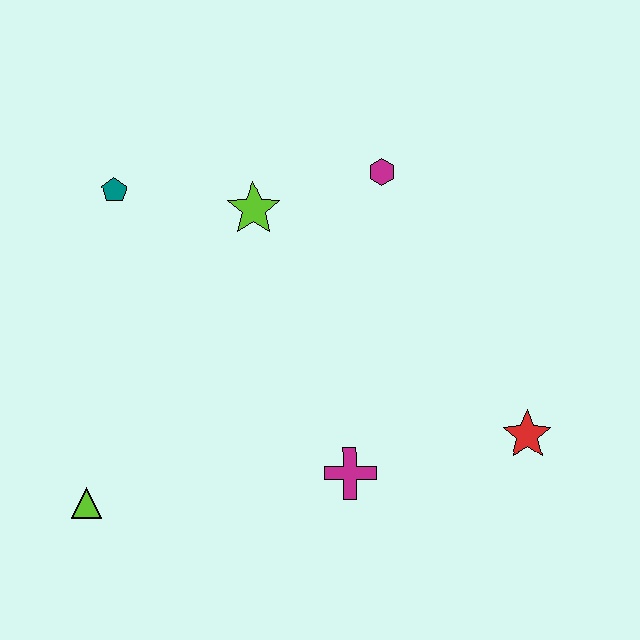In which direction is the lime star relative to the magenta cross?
The lime star is above the magenta cross.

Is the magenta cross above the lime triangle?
Yes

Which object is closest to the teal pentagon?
The lime star is closest to the teal pentagon.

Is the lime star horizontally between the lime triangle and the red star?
Yes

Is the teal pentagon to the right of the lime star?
No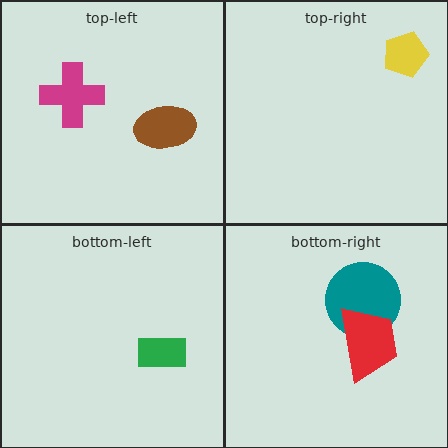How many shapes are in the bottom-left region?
1.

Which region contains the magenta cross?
The top-left region.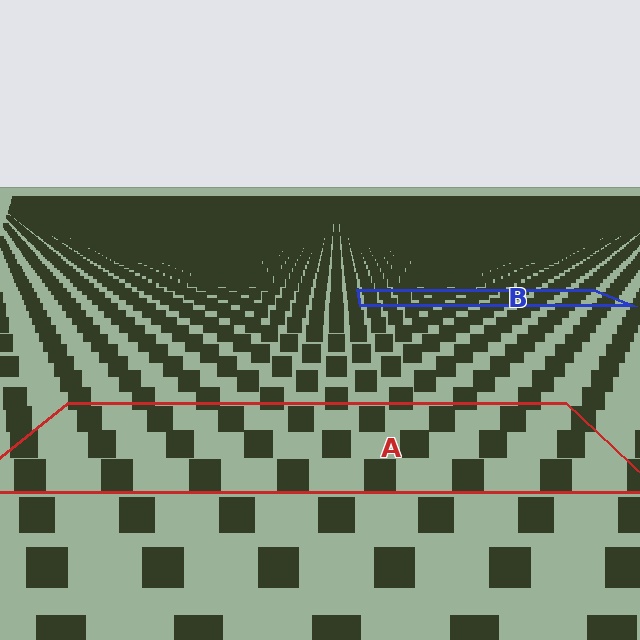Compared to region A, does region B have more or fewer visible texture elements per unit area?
Region B has more texture elements per unit area — they are packed more densely because it is farther away.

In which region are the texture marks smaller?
The texture marks are smaller in region B, because it is farther away.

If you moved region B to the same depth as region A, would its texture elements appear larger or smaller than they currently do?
They would appear larger. At a closer depth, the same texture elements are projected at a bigger on-screen size.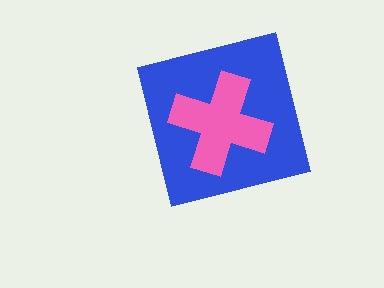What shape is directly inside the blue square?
The pink cross.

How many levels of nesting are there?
2.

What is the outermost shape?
The blue square.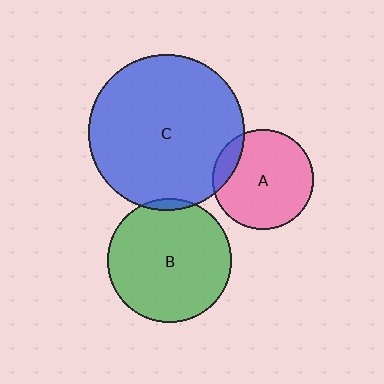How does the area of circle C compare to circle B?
Approximately 1.6 times.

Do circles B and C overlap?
Yes.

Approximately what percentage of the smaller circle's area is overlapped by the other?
Approximately 5%.